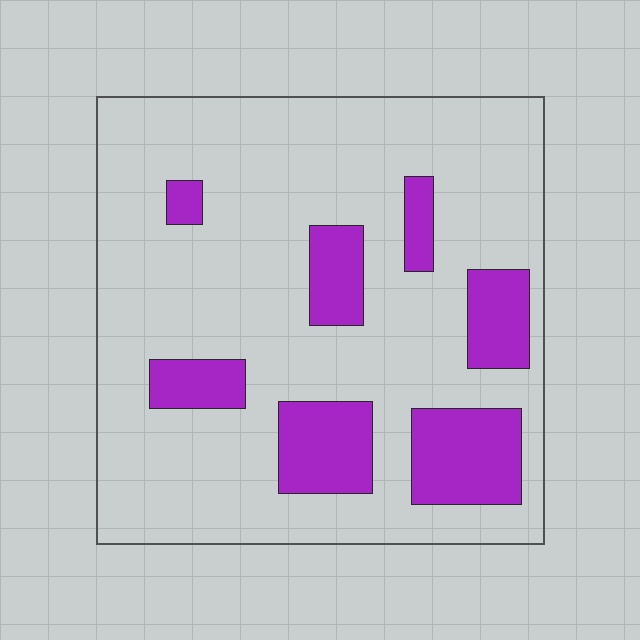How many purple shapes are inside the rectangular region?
7.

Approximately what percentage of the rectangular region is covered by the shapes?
Approximately 20%.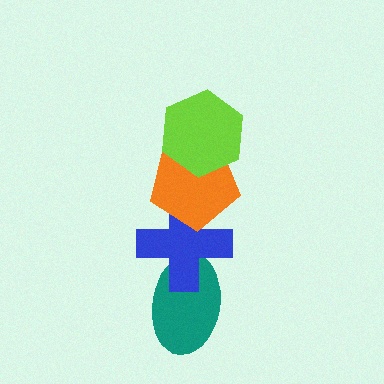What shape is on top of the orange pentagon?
The lime hexagon is on top of the orange pentagon.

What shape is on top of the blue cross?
The orange pentagon is on top of the blue cross.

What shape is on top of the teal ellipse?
The blue cross is on top of the teal ellipse.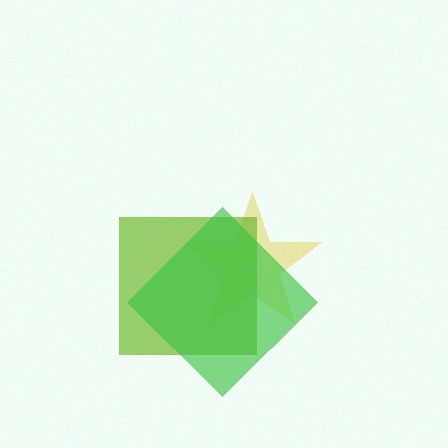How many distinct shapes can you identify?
There are 3 distinct shapes: a yellow star, a lime square, a green diamond.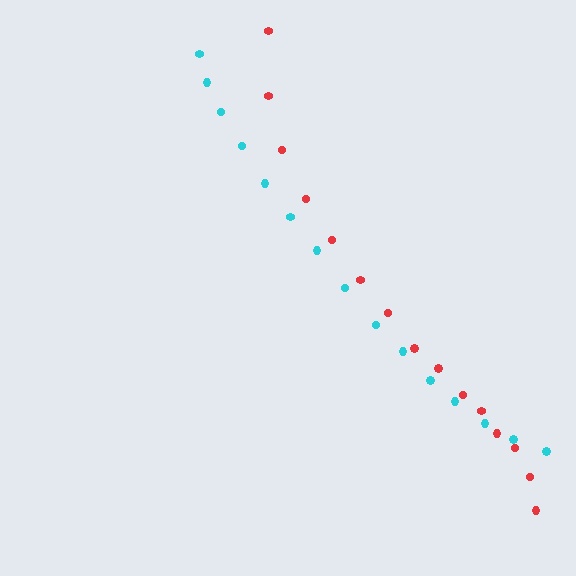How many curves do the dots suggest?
There are 2 distinct paths.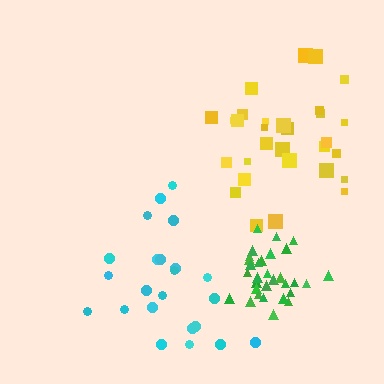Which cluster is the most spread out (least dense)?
Cyan.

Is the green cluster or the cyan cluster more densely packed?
Green.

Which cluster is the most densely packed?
Green.